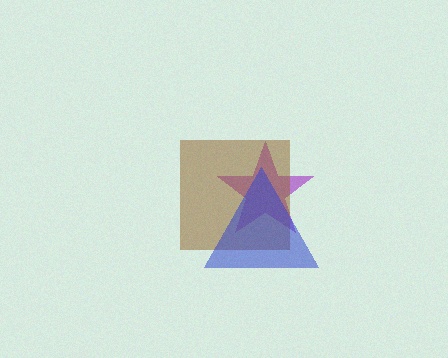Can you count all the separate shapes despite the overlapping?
Yes, there are 3 separate shapes.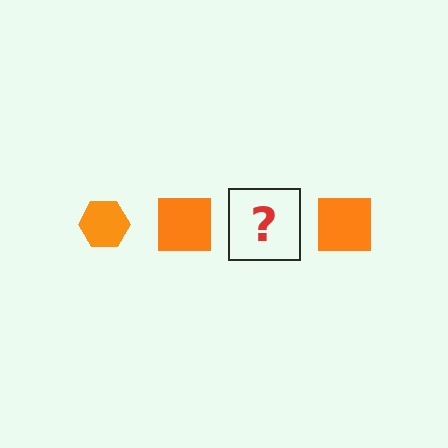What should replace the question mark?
The question mark should be replaced with an orange hexagon.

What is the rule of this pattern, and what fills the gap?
The rule is that the pattern cycles through hexagon, square shapes in orange. The gap should be filled with an orange hexagon.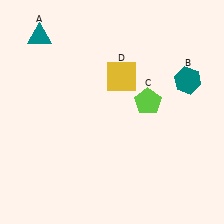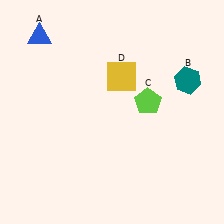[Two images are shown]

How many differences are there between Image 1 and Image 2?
There is 1 difference between the two images.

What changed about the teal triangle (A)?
In Image 1, A is teal. In Image 2, it changed to blue.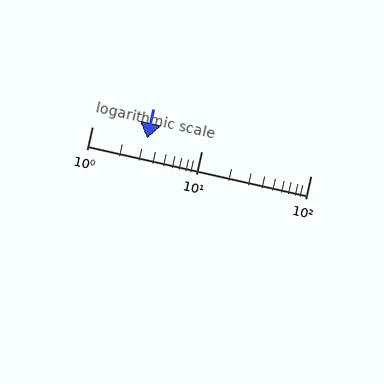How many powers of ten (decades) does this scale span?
The scale spans 2 decades, from 1 to 100.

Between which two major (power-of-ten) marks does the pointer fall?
The pointer is between 1 and 10.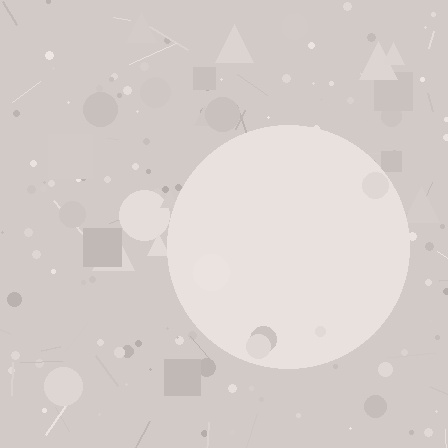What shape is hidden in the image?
A circle is hidden in the image.